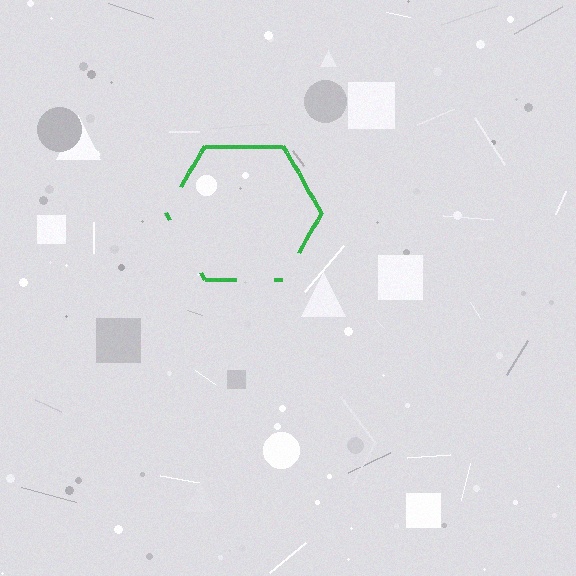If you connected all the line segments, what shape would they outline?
They would outline a hexagon.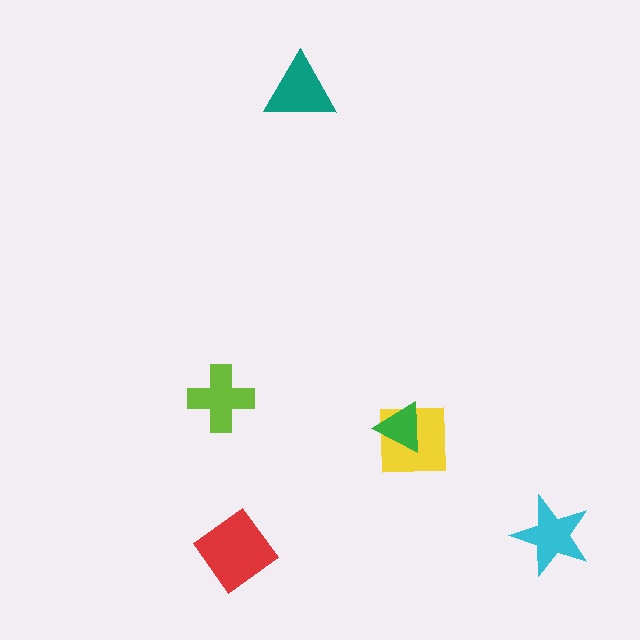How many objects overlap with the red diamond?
0 objects overlap with the red diamond.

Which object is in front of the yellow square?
The green triangle is in front of the yellow square.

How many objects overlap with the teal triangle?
0 objects overlap with the teal triangle.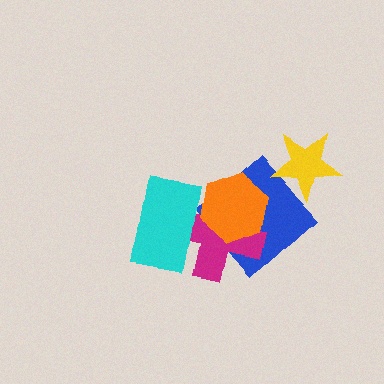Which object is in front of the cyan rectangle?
The orange hexagon is in front of the cyan rectangle.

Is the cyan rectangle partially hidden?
Yes, it is partially covered by another shape.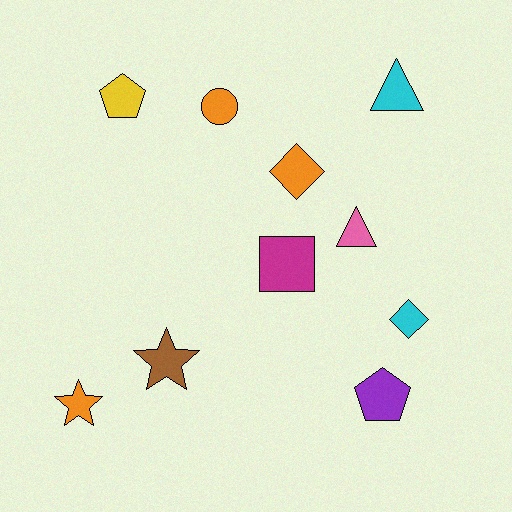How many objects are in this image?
There are 10 objects.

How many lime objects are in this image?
There are no lime objects.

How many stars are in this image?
There are 2 stars.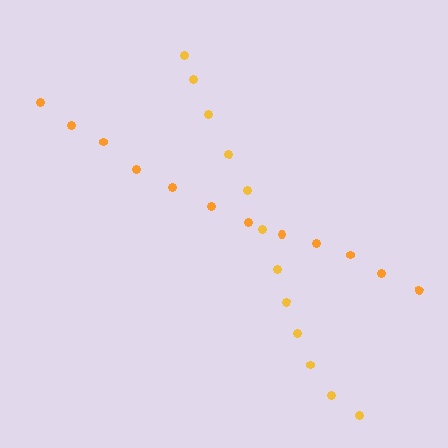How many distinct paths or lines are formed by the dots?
There are 2 distinct paths.